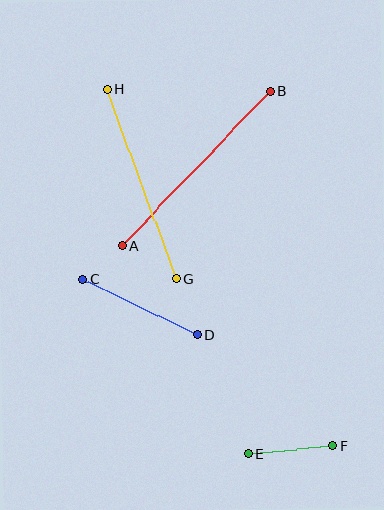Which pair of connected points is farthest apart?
Points A and B are farthest apart.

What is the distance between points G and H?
The distance is approximately 202 pixels.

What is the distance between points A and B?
The distance is approximately 214 pixels.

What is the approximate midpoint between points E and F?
The midpoint is at approximately (290, 450) pixels.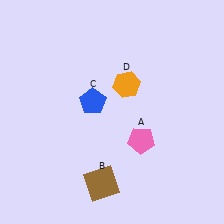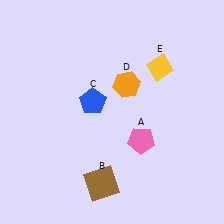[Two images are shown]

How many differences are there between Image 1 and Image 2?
There is 1 difference between the two images.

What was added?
A yellow diamond (E) was added in Image 2.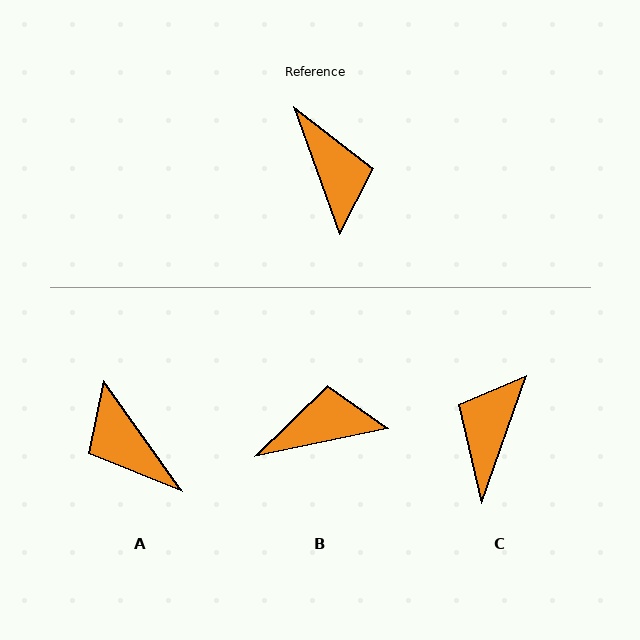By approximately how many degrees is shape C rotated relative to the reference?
Approximately 141 degrees counter-clockwise.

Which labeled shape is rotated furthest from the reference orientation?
A, about 164 degrees away.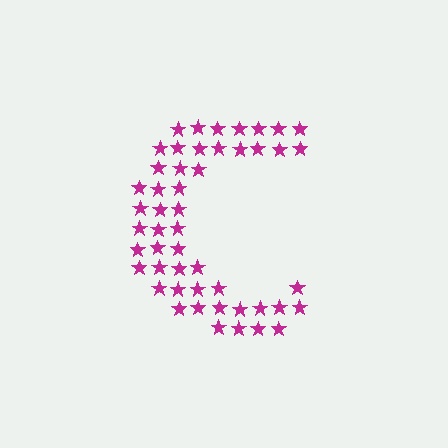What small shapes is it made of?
It is made of small stars.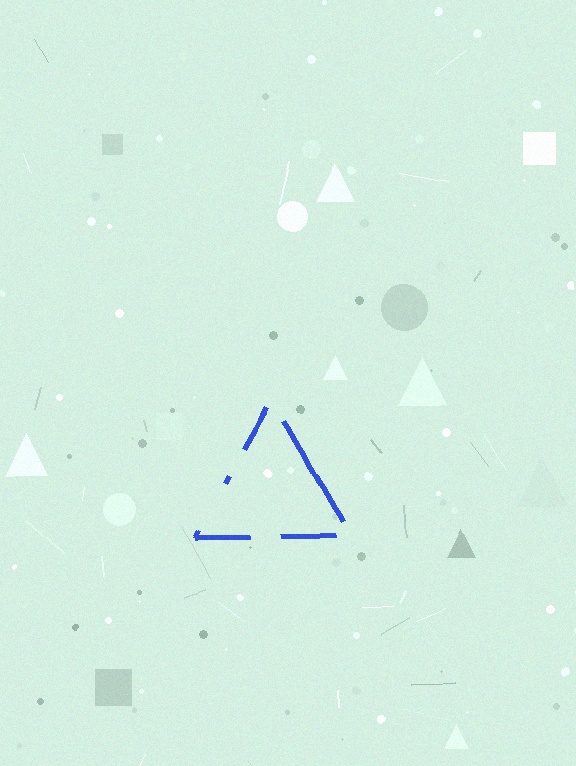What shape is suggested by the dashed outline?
The dashed outline suggests a triangle.